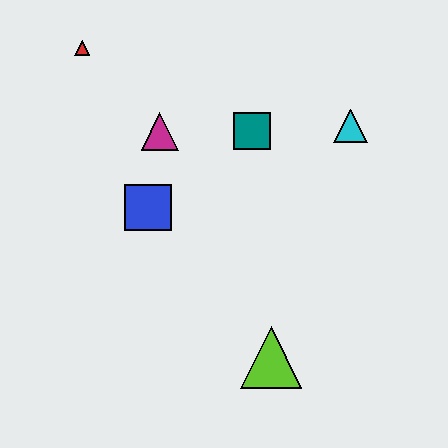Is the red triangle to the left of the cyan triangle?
Yes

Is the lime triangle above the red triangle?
No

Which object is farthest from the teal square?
The lime triangle is farthest from the teal square.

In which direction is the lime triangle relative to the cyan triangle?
The lime triangle is below the cyan triangle.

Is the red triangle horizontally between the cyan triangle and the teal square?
No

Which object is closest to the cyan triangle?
The teal square is closest to the cyan triangle.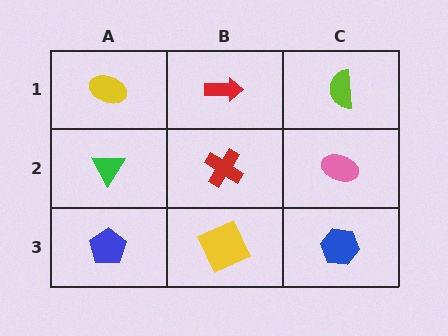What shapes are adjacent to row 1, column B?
A red cross (row 2, column B), a yellow ellipse (row 1, column A), a lime semicircle (row 1, column C).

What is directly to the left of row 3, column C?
A yellow square.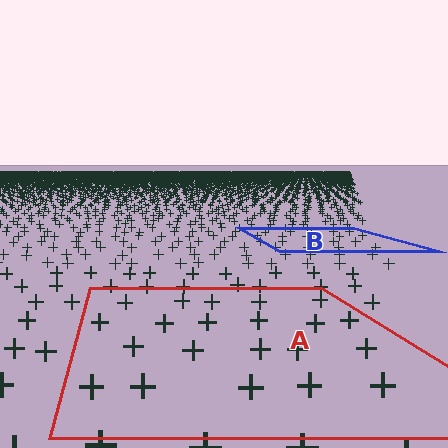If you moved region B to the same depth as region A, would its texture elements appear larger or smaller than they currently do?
They would appear larger. At a closer depth, the same texture elements are projected at a bigger on-screen size.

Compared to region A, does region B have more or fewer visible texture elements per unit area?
Region B has more texture elements per unit area — they are packed more densely because it is farther away.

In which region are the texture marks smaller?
The texture marks are smaller in region B, because it is farther away.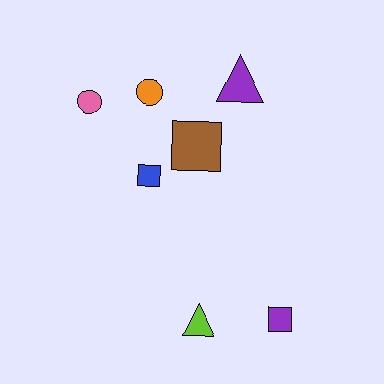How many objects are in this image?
There are 7 objects.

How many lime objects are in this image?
There is 1 lime object.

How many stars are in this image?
There are no stars.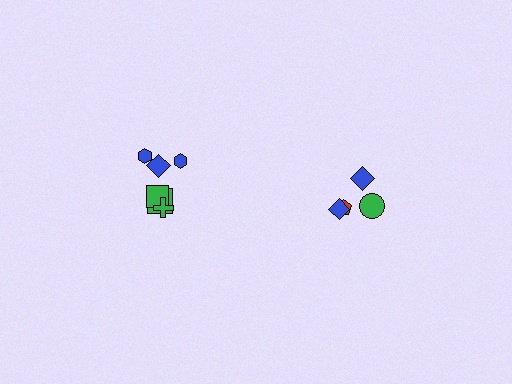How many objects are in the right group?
There are 4 objects.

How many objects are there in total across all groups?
There are 10 objects.